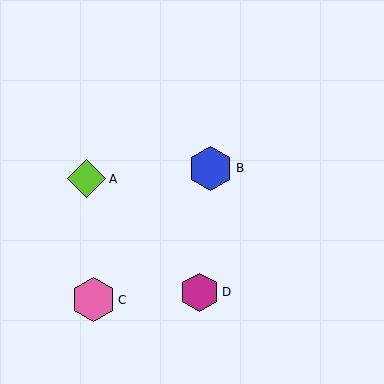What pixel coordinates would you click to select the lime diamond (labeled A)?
Click at (87, 179) to select the lime diamond A.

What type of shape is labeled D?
Shape D is a magenta hexagon.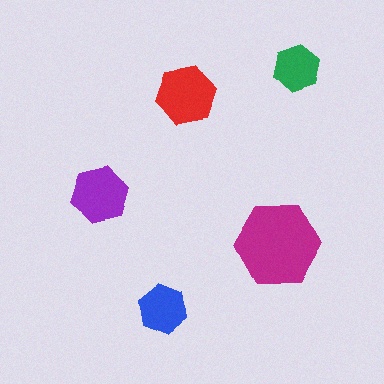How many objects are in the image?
There are 5 objects in the image.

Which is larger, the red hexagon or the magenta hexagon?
The magenta one.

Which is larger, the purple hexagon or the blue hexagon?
The purple one.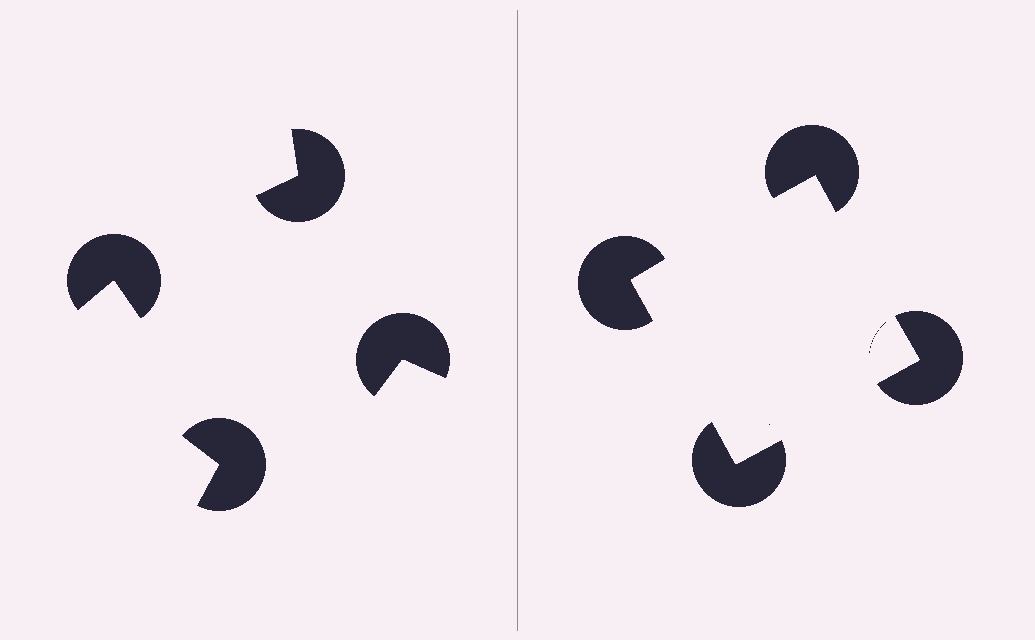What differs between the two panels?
The pac-man discs are positioned identically on both sides; only the wedge orientations differ. On the right they align to a square; on the left they are misaligned.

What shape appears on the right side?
An illusory square.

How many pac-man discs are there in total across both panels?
8 — 4 on each side.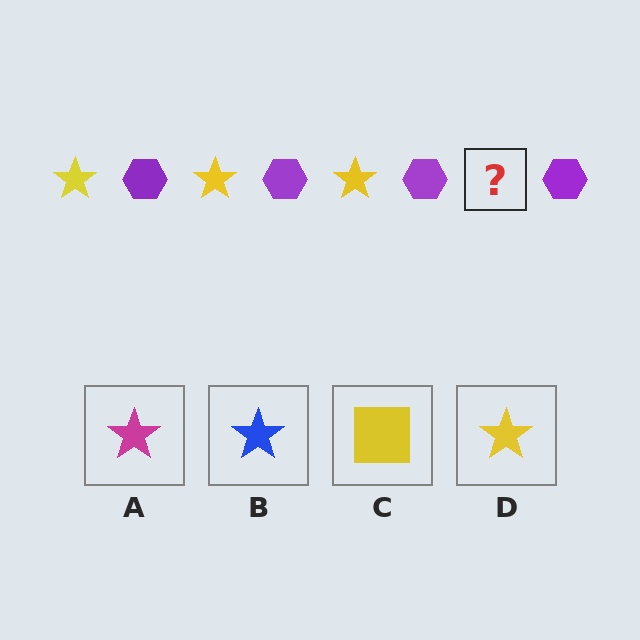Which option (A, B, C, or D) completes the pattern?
D.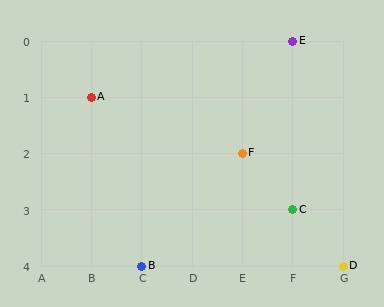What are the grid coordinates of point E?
Point E is at grid coordinates (F, 0).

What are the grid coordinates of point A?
Point A is at grid coordinates (B, 1).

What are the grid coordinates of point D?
Point D is at grid coordinates (G, 4).